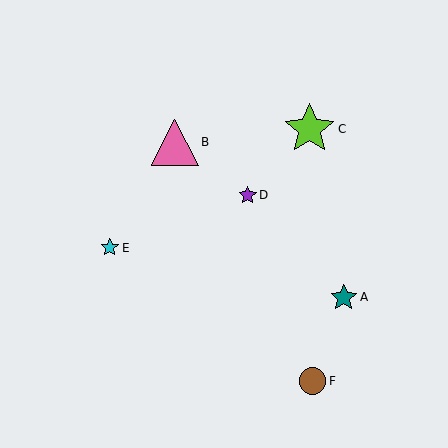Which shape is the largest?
The lime star (labeled C) is the largest.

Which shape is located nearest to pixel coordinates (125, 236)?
The cyan star (labeled E) at (110, 248) is nearest to that location.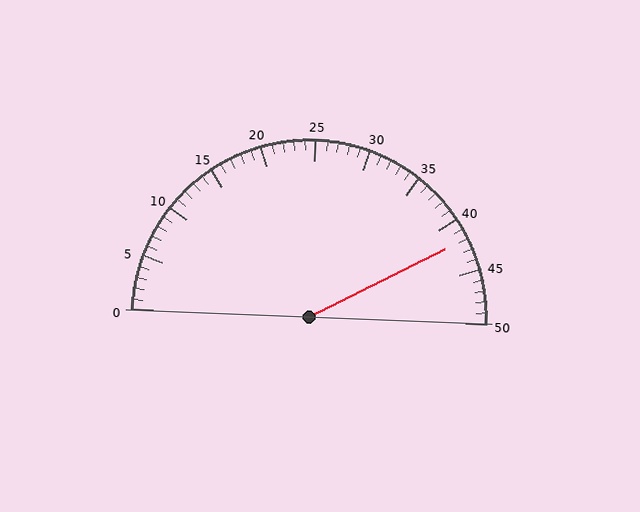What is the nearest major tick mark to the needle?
The nearest major tick mark is 40.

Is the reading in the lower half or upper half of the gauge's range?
The reading is in the upper half of the range (0 to 50).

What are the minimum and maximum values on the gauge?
The gauge ranges from 0 to 50.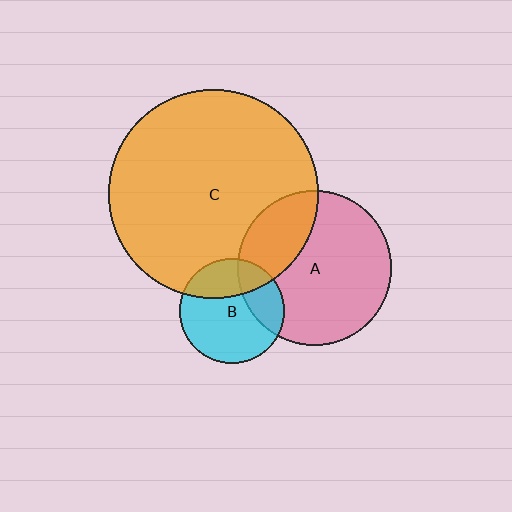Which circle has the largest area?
Circle C (orange).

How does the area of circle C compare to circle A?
Approximately 1.8 times.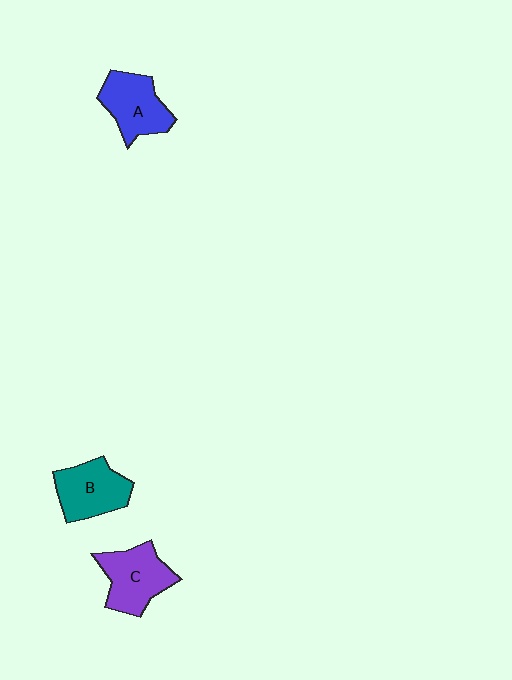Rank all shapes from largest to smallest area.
From largest to smallest: C (purple), B (teal), A (blue).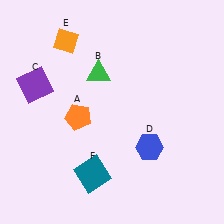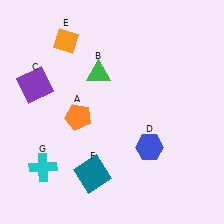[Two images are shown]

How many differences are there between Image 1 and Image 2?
There is 1 difference between the two images.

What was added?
A cyan cross (G) was added in Image 2.